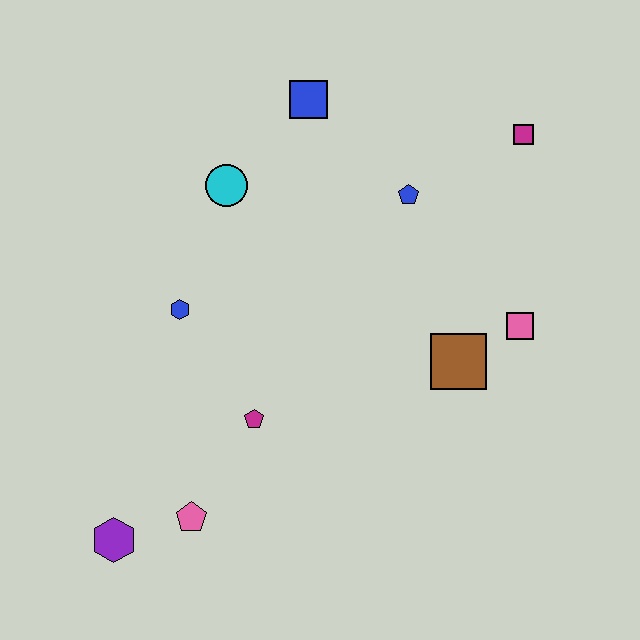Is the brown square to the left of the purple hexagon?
No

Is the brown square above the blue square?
No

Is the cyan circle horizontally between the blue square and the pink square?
No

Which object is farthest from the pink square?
The purple hexagon is farthest from the pink square.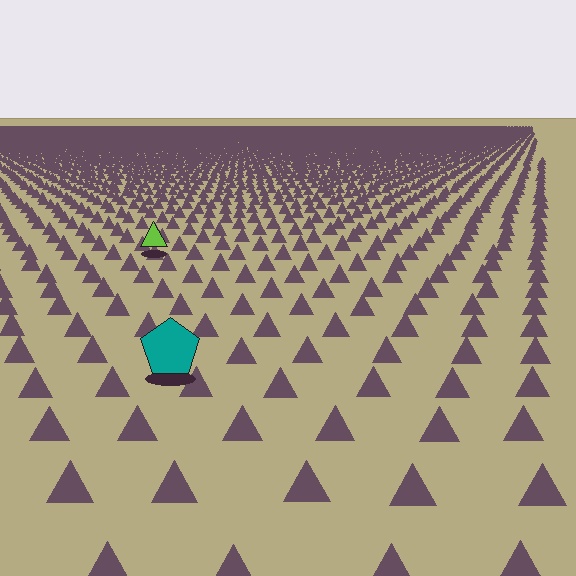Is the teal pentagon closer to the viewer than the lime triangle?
Yes. The teal pentagon is closer — you can tell from the texture gradient: the ground texture is coarser near it.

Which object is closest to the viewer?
The teal pentagon is closest. The texture marks near it are larger and more spread out.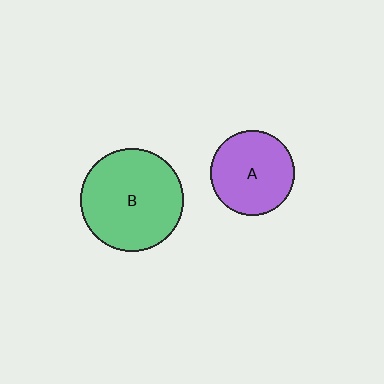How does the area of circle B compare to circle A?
Approximately 1.5 times.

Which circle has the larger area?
Circle B (green).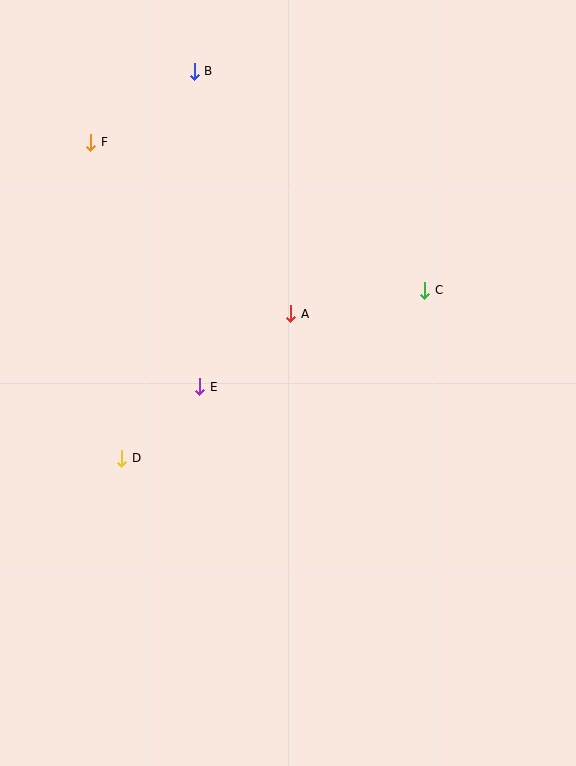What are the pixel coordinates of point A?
Point A is at (291, 314).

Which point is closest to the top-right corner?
Point C is closest to the top-right corner.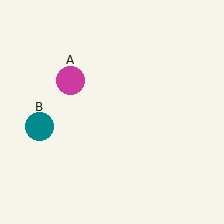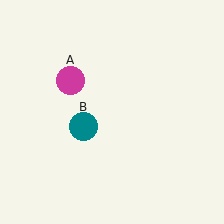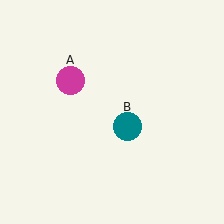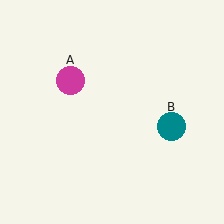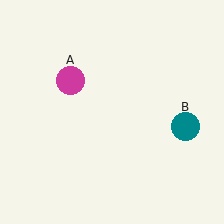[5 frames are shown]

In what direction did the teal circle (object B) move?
The teal circle (object B) moved right.